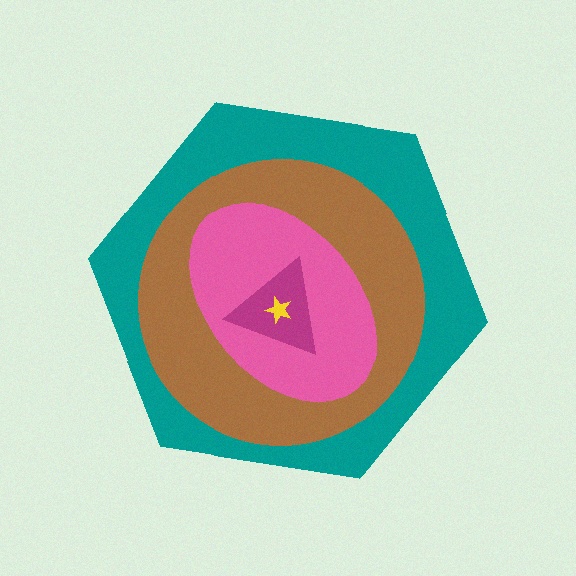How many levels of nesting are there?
5.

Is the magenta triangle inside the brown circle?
Yes.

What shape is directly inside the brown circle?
The pink ellipse.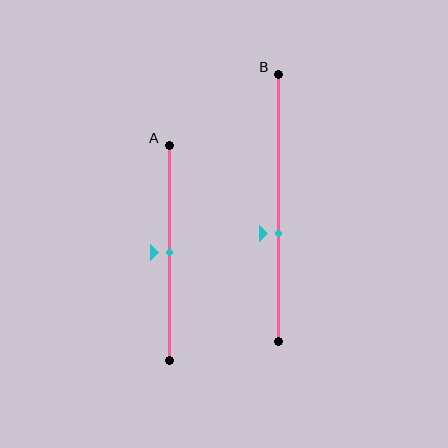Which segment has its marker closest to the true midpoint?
Segment A has its marker closest to the true midpoint.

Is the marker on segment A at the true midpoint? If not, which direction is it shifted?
Yes, the marker on segment A is at the true midpoint.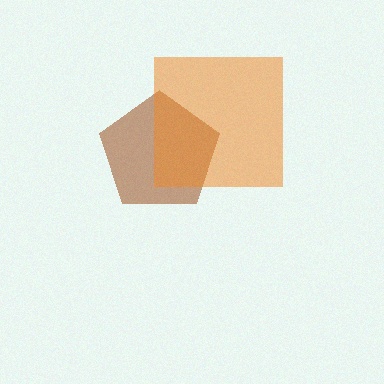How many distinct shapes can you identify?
There are 2 distinct shapes: a brown pentagon, an orange square.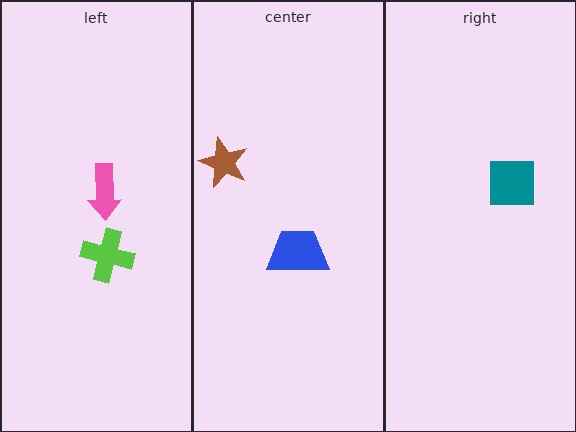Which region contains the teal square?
The right region.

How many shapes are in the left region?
2.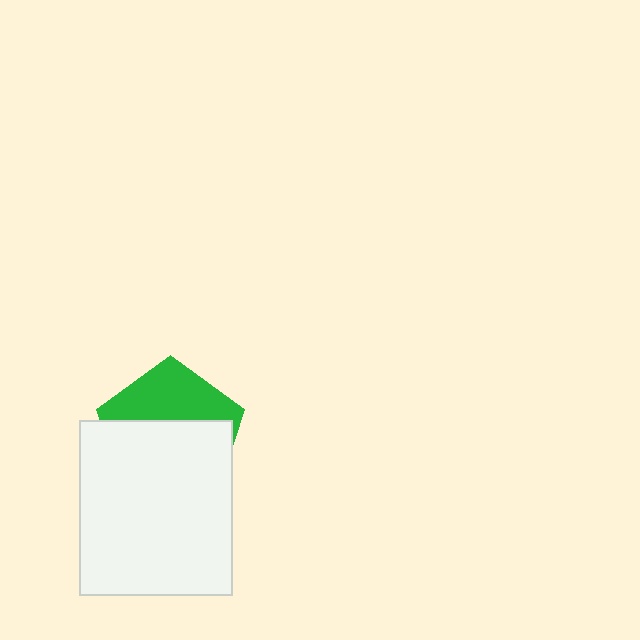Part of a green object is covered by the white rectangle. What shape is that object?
It is a pentagon.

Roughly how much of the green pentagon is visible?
A small part of it is visible (roughly 38%).